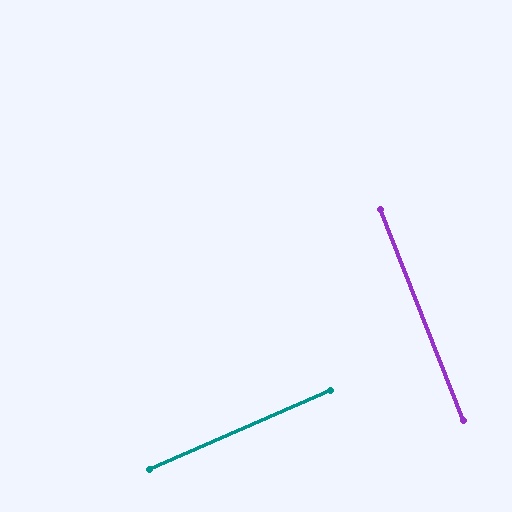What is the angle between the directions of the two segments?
Approximately 88 degrees.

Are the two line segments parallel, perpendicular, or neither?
Perpendicular — they meet at approximately 88°.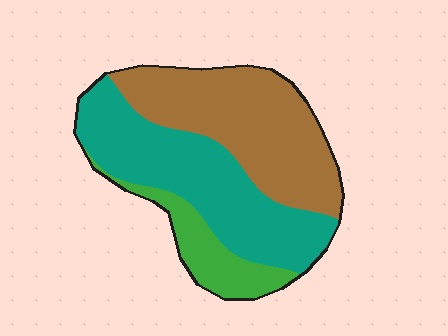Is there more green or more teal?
Teal.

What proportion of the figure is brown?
Brown takes up about two fifths (2/5) of the figure.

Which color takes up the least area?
Green, at roughly 15%.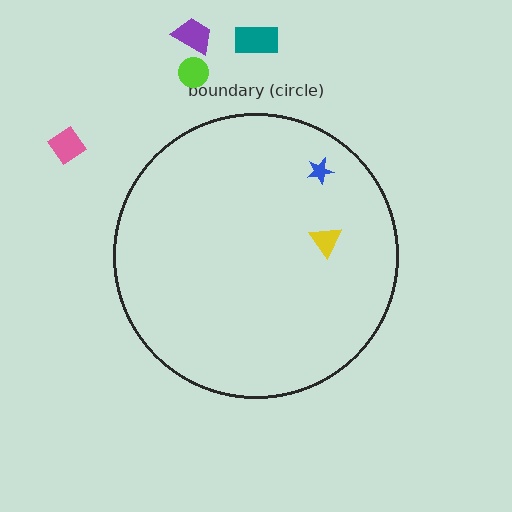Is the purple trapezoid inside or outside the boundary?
Outside.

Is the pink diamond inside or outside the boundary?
Outside.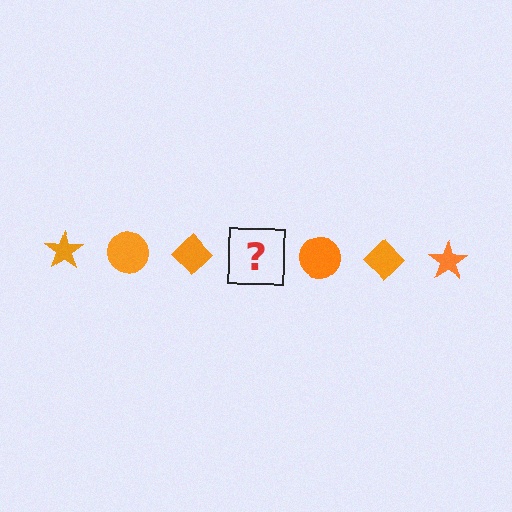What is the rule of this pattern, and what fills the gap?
The rule is that the pattern cycles through star, circle, diamond shapes in orange. The gap should be filled with an orange star.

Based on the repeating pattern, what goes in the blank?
The blank should be an orange star.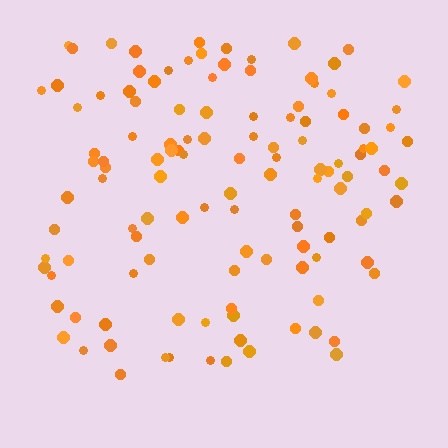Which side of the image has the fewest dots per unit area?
The bottom.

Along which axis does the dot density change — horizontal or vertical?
Vertical.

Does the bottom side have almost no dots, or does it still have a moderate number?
Still a moderate number, just noticeably fewer than the top.